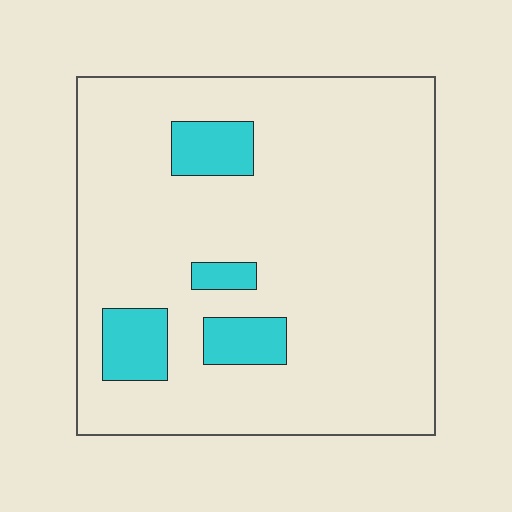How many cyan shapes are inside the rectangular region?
4.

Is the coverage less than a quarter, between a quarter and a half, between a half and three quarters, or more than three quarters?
Less than a quarter.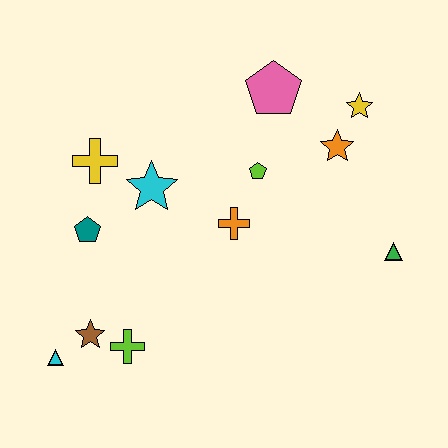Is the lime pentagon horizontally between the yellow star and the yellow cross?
Yes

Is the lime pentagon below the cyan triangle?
No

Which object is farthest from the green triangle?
The cyan triangle is farthest from the green triangle.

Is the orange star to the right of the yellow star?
No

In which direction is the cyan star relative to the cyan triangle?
The cyan star is above the cyan triangle.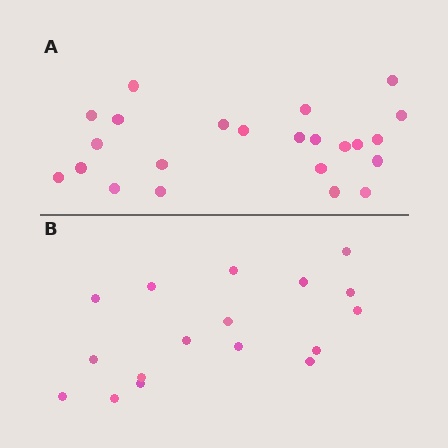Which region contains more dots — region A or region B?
Region A (the top region) has more dots.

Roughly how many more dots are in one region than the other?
Region A has about 6 more dots than region B.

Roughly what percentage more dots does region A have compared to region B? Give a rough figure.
About 35% more.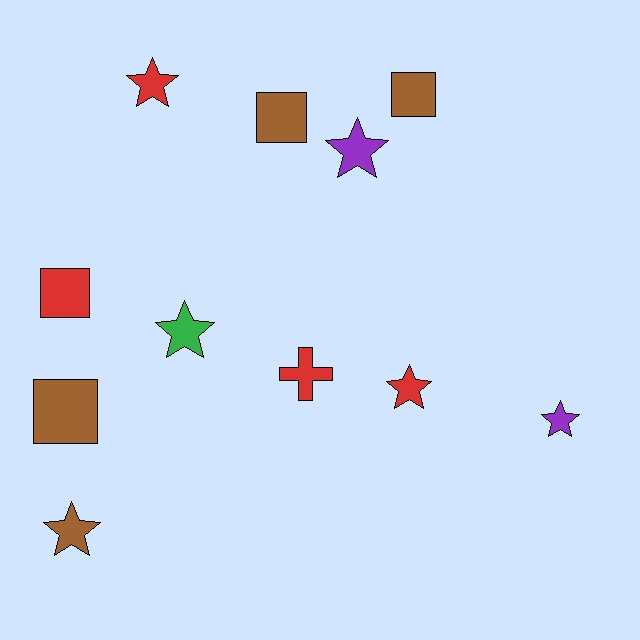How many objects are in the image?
There are 11 objects.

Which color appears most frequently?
Brown, with 4 objects.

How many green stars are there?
There is 1 green star.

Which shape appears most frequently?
Star, with 6 objects.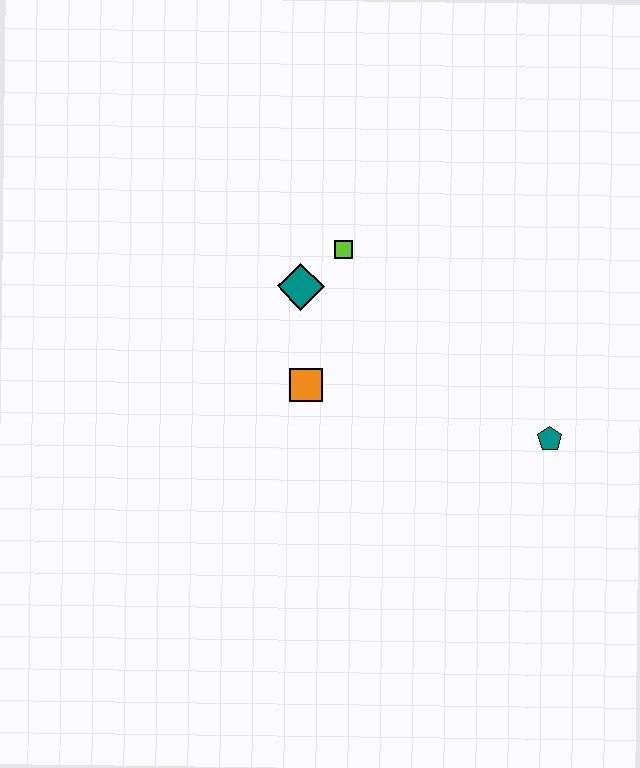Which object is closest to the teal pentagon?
The orange square is closest to the teal pentagon.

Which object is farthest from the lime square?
The teal pentagon is farthest from the lime square.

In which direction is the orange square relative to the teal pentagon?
The orange square is to the left of the teal pentagon.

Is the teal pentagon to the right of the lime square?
Yes